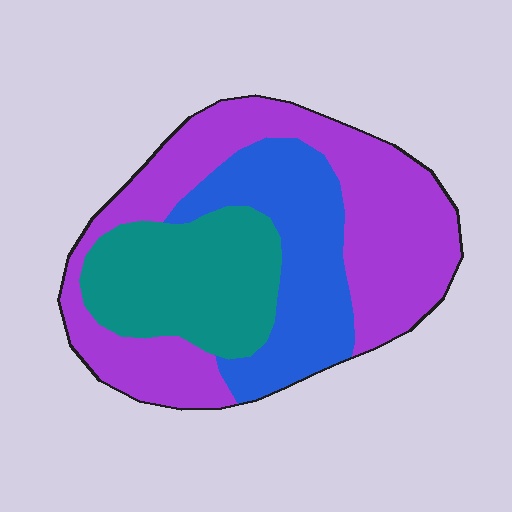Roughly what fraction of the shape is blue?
Blue takes up about one quarter (1/4) of the shape.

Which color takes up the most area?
Purple, at roughly 50%.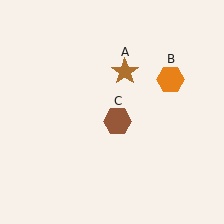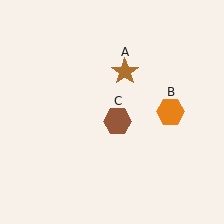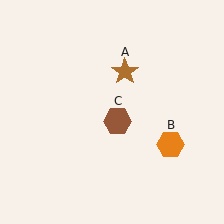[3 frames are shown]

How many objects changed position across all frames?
1 object changed position: orange hexagon (object B).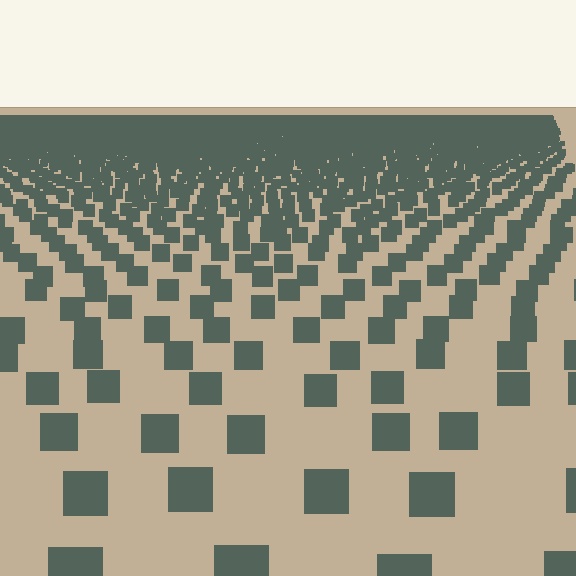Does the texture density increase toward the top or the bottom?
Density increases toward the top.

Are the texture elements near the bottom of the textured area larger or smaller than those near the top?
Larger. Near the bottom, elements are closer to the viewer and appear at a bigger on-screen size.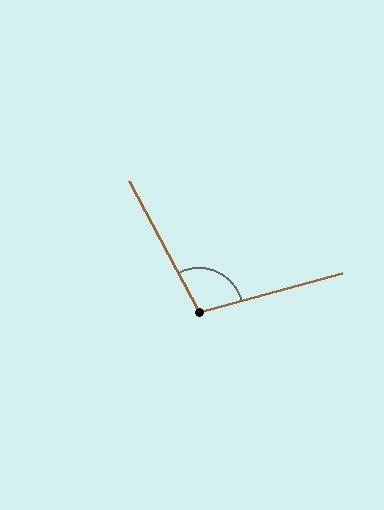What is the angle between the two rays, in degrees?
Approximately 103 degrees.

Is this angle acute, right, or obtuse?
It is obtuse.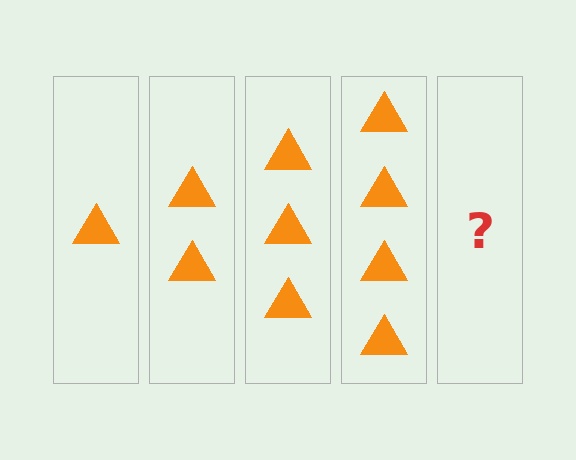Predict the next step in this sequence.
The next step is 5 triangles.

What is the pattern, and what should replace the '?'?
The pattern is that each step adds one more triangle. The '?' should be 5 triangles.